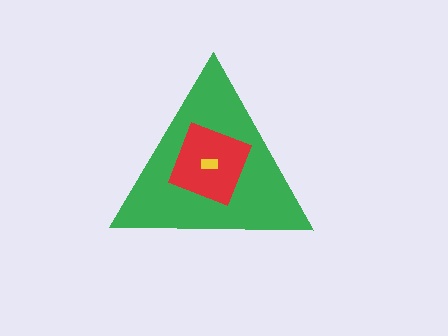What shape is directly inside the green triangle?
The red square.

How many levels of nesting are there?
3.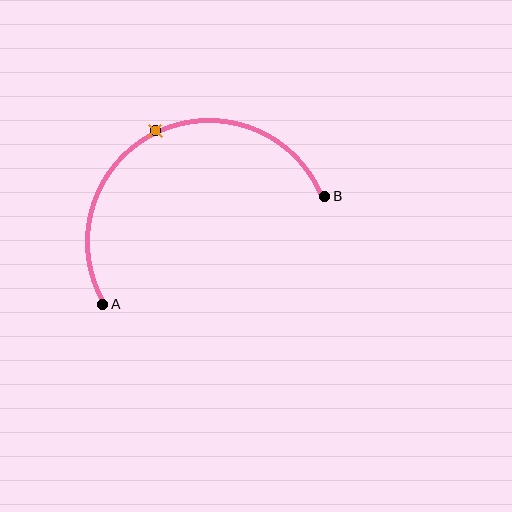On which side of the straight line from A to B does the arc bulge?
The arc bulges above the straight line connecting A and B.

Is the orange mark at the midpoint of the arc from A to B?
Yes. The orange mark lies on the arc at equal arc-length from both A and B — it is the arc midpoint.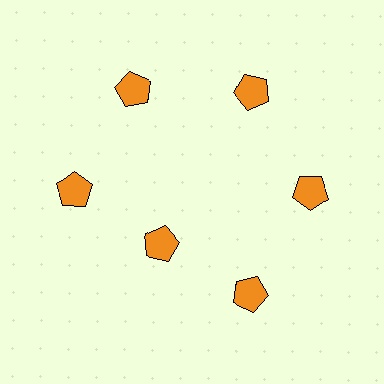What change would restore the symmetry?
The symmetry would be restored by moving it outward, back onto the ring so that all 6 pentagons sit at equal angles and equal distance from the center.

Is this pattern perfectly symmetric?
No. The 6 orange pentagons are arranged in a ring, but one element near the 7 o'clock position is pulled inward toward the center, breaking the 6-fold rotational symmetry.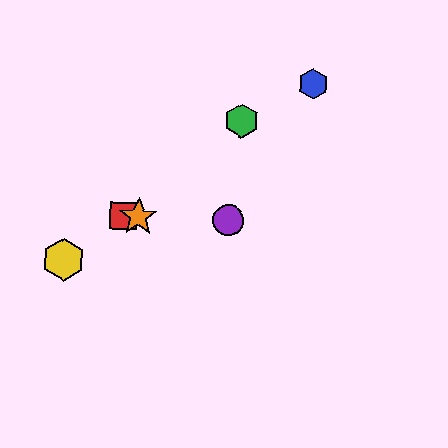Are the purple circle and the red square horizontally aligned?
Yes, both are at y≈220.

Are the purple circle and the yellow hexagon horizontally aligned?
No, the purple circle is at y≈220 and the yellow hexagon is at y≈260.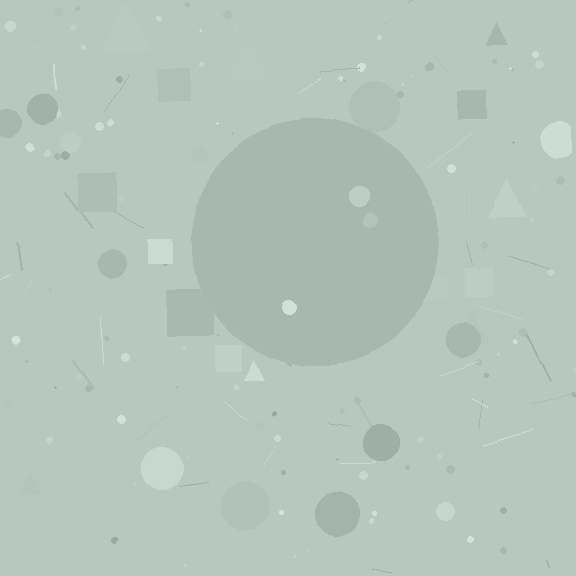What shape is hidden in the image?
A circle is hidden in the image.